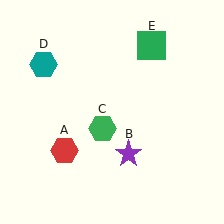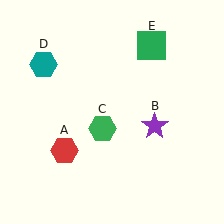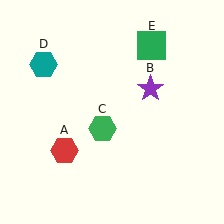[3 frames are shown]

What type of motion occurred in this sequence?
The purple star (object B) rotated counterclockwise around the center of the scene.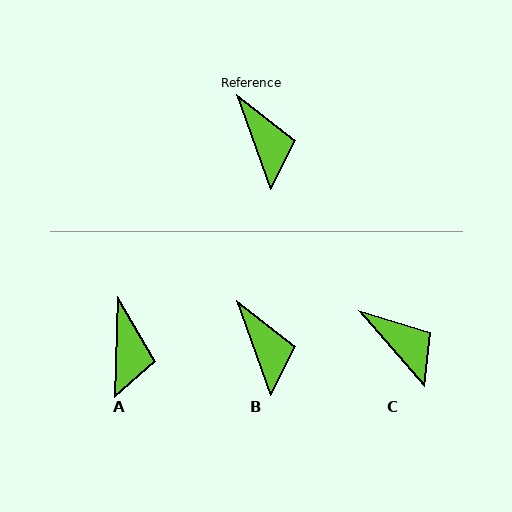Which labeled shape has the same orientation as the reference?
B.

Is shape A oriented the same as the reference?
No, it is off by about 22 degrees.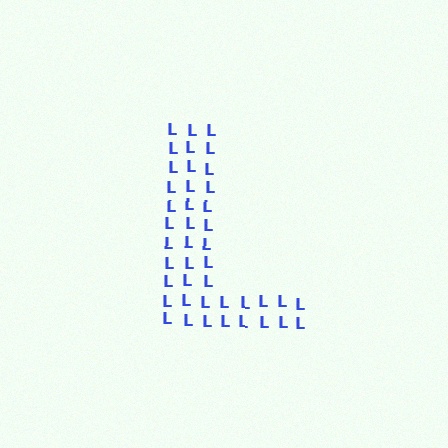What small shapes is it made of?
It is made of small letter L's.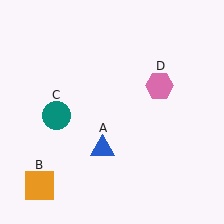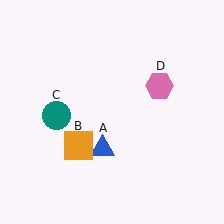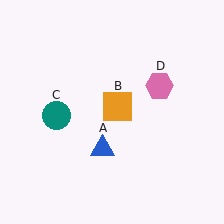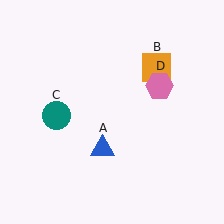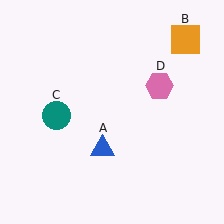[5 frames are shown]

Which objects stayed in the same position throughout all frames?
Blue triangle (object A) and teal circle (object C) and pink hexagon (object D) remained stationary.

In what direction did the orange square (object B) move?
The orange square (object B) moved up and to the right.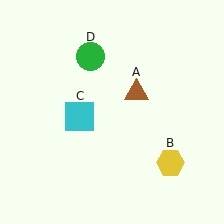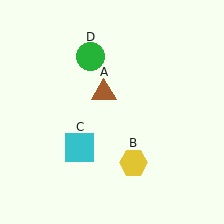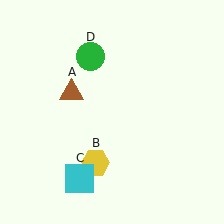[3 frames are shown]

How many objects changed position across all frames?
3 objects changed position: brown triangle (object A), yellow hexagon (object B), cyan square (object C).